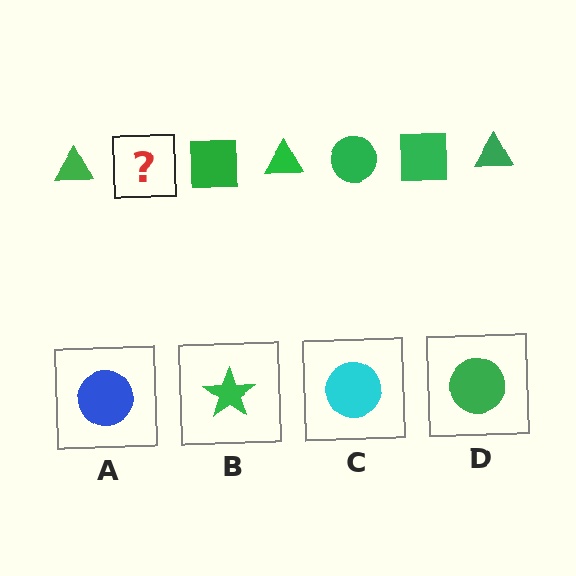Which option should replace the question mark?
Option D.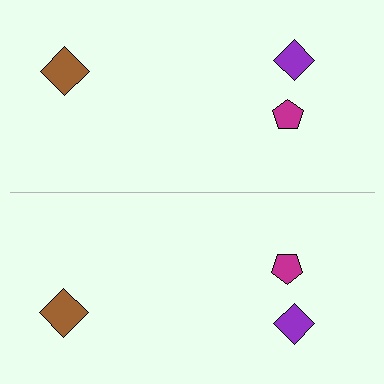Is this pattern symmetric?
Yes, this pattern has bilateral (reflection) symmetry.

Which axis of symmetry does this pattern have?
The pattern has a horizontal axis of symmetry running through the center of the image.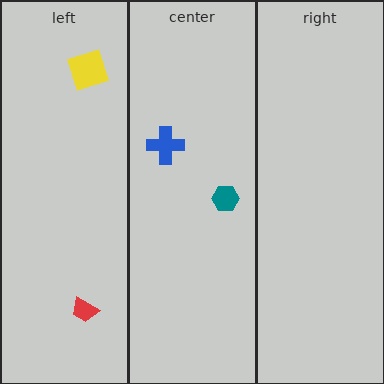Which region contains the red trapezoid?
The left region.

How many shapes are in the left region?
2.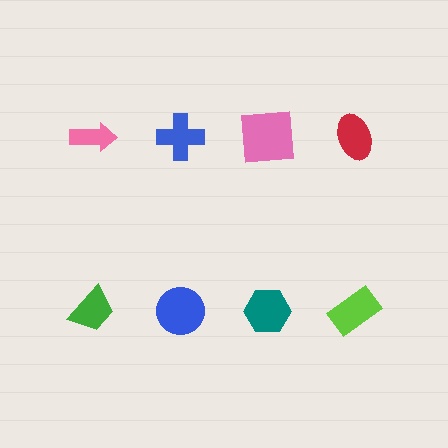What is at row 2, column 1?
A green trapezoid.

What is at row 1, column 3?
A pink square.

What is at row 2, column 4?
A lime rectangle.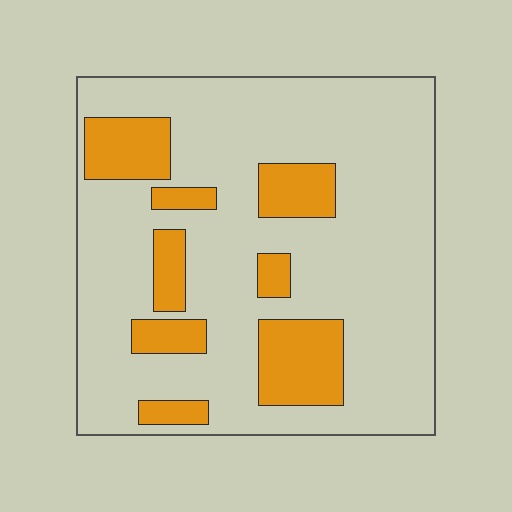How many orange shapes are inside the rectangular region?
8.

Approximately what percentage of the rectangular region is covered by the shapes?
Approximately 20%.